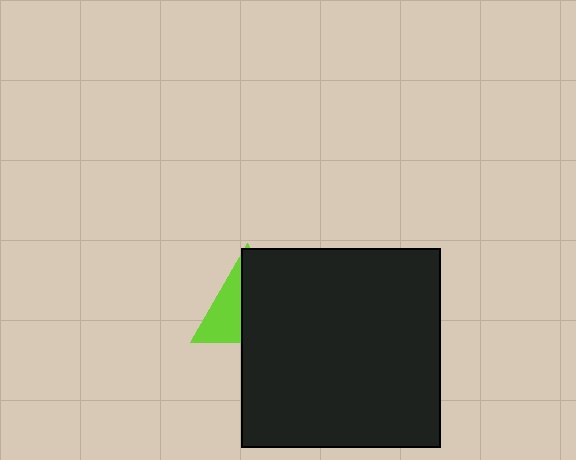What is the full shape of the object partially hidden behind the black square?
The partially hidden object is a lime triangle.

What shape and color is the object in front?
The object in front is a black square.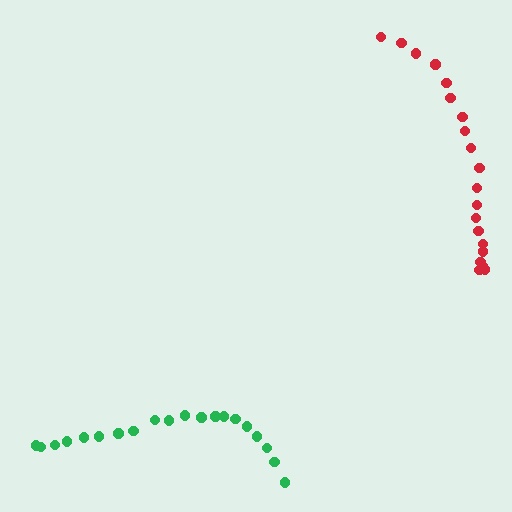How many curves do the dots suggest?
There are 2 distinct paths.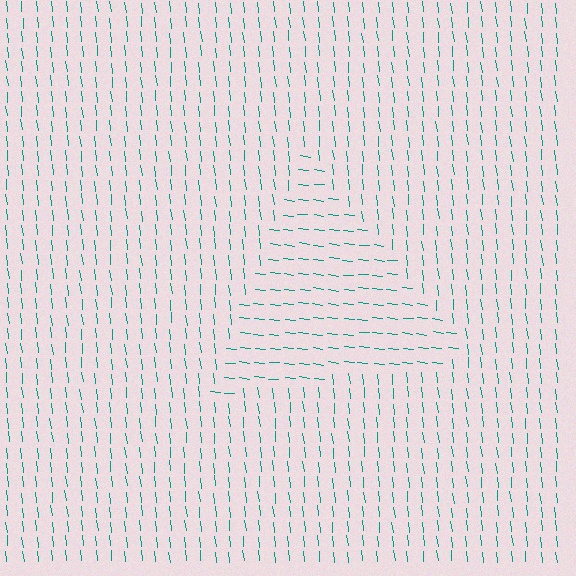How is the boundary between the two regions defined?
The boundary is defined purely by a change in line orientation (approximately 78 degrees difference). All lines are the same color and thickness.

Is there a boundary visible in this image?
Yes, there is a texture boundary formed by a change in line orientation.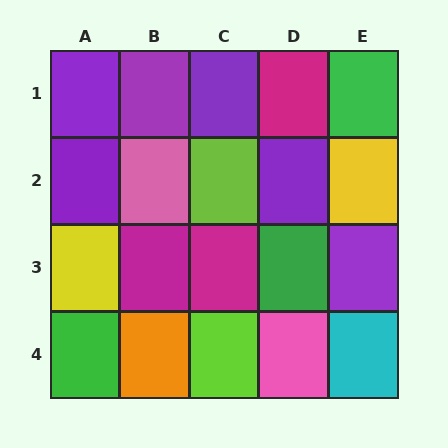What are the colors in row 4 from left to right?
Green, orange, lime, pink, cyan.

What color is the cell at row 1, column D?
Magenta.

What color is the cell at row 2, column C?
Lime.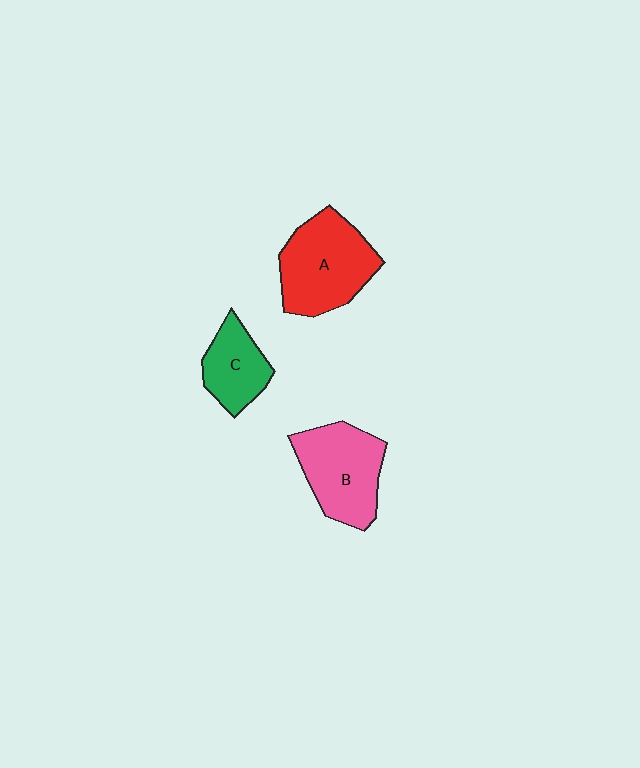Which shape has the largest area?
Shape A (red).